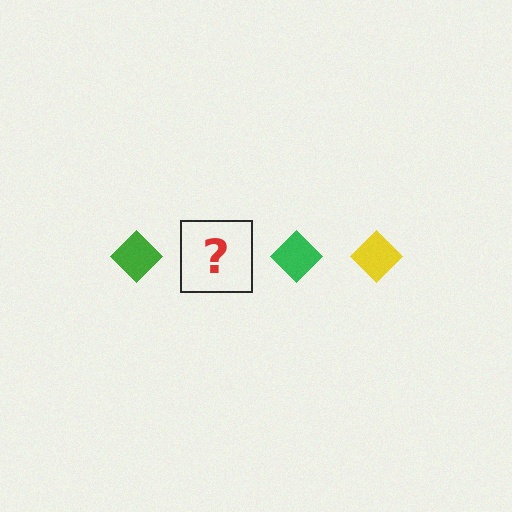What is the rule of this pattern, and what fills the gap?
The rule is that the pattern cycles through green, yellow diamonds. The gap should be filled with a yellow diamond.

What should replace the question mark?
The question mark should be replaced with a yellow diamond.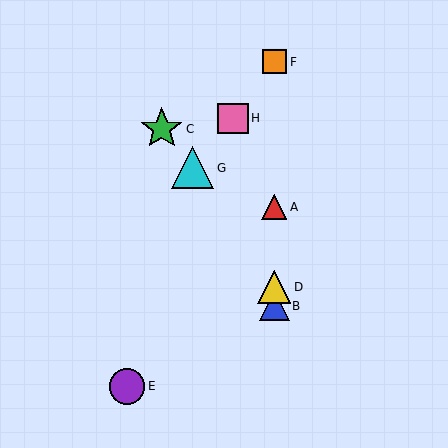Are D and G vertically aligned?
No, D is at x≈274 and G is at x≈193.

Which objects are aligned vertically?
Objects A, B, D, F are aligned vertically.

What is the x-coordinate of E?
Object E is at x≈127.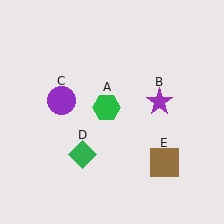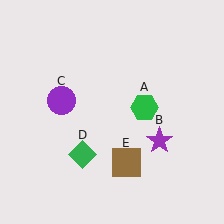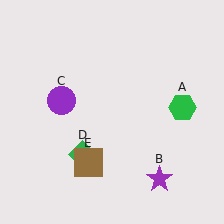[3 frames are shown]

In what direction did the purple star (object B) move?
The purple star (object B) moved down.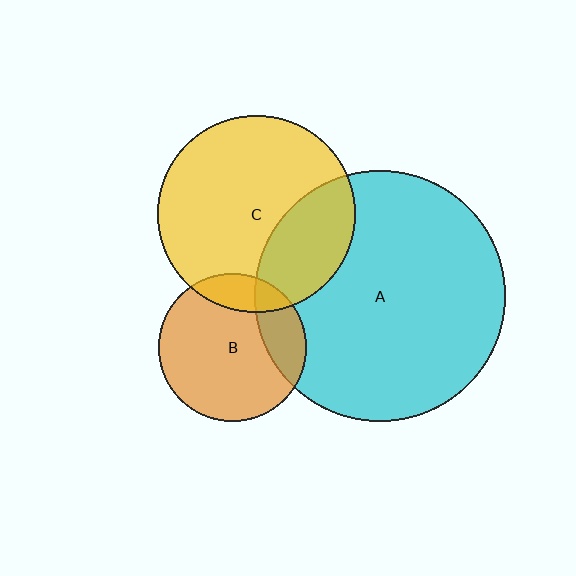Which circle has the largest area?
Circle A (cyan).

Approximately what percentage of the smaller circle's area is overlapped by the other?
Approximately 30%.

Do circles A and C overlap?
Yes.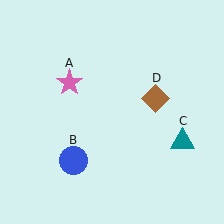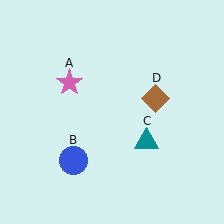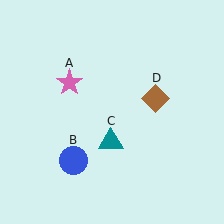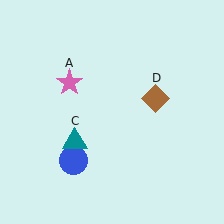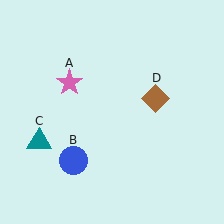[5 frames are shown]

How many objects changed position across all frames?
1 object changed position: teal triangle (object C).